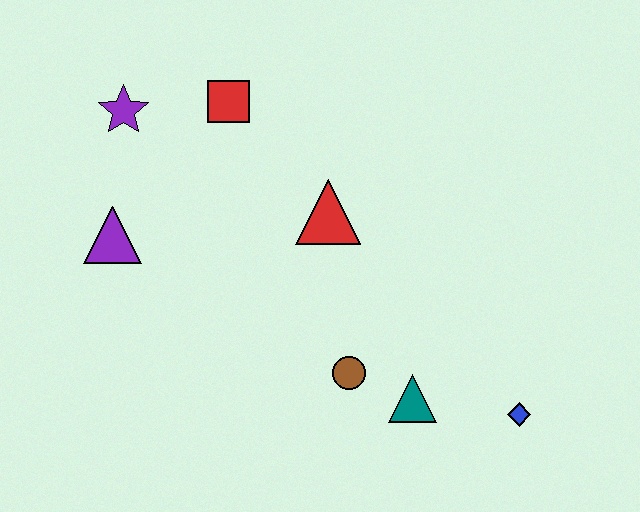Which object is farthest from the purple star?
The blue diamond is farthest from the purple star.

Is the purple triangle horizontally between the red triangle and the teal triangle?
No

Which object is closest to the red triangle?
The red square is closest to the red triangle.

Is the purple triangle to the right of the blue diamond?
No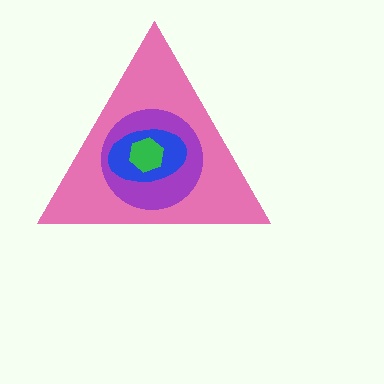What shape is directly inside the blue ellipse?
The green hexagon.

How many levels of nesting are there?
4.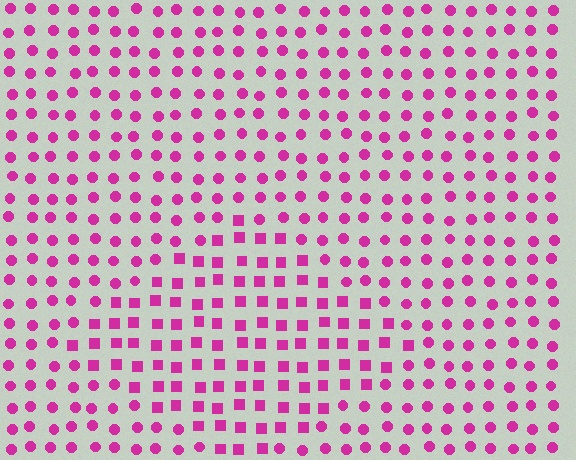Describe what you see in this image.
The image is filled with small magenta elements arranged in a uniform grid. A diamond-shaped region contains squares, while the surrounding area contains circles. The boundary is defined purely by the change in element shape.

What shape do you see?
I see a diamond.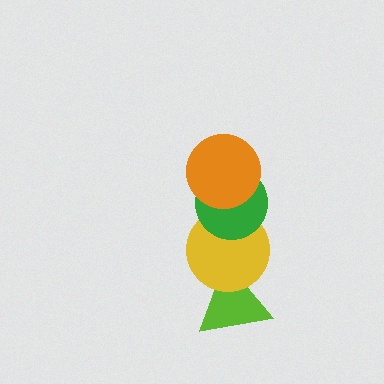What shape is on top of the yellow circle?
The green circle is on top of the yellow circle.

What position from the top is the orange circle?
The orange circle is 1st from the top.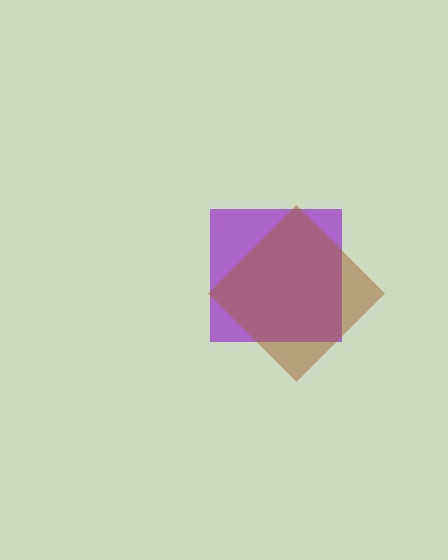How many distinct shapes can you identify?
There are 2 distinct shapes: a purple square, a brown diamond.